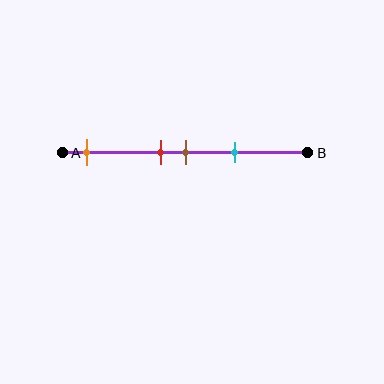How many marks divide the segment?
There are 4 marks dividing the segment.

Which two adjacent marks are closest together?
The red and brown marks are the closest adjacent pair.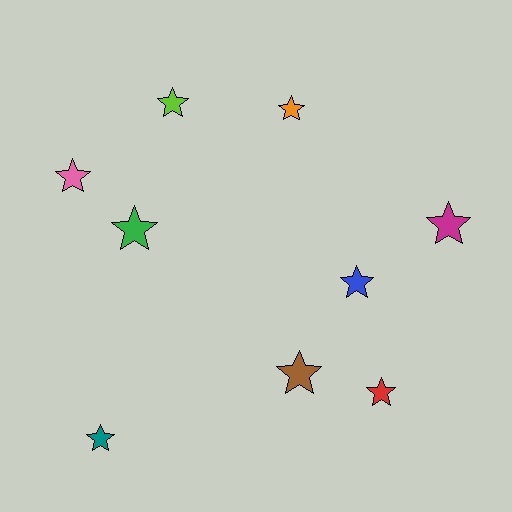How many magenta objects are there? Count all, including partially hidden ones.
There is 1 magenta object.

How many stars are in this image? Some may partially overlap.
There are 9 stars.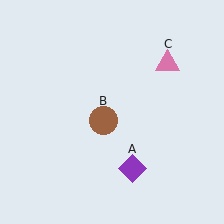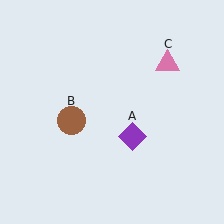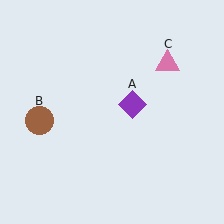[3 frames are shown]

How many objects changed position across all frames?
2 objects changed position: purple diamond (object A), brown circle (object B).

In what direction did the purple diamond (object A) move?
The purple diamond (object A) moved up.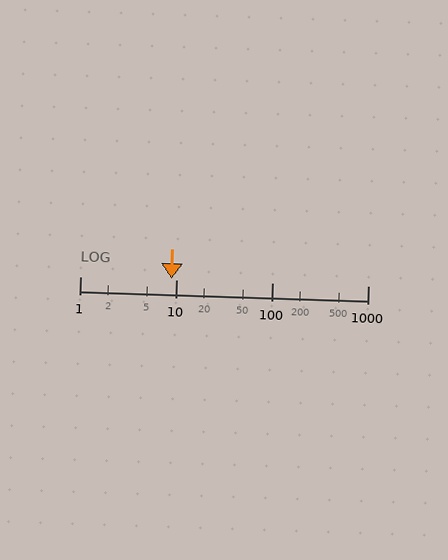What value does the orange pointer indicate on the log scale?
The pointer indicates approximately 8.9.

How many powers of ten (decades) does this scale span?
The scale spans 3 decades, from 1 to 1000.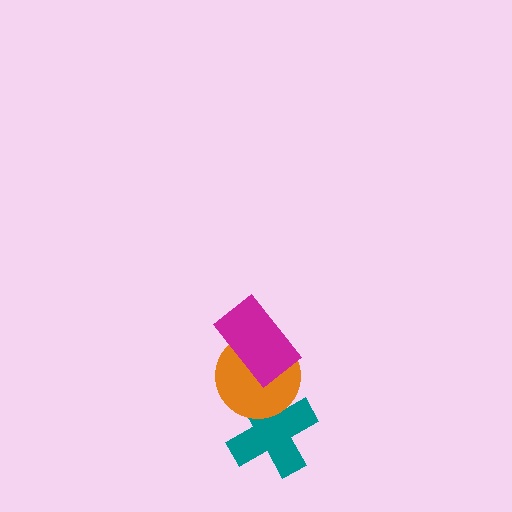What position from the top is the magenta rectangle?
The magenta rectangle is 1st from the top.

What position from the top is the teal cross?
The teal cross is 3rd from the top.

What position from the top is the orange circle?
The orange circle is 2nd from the top.